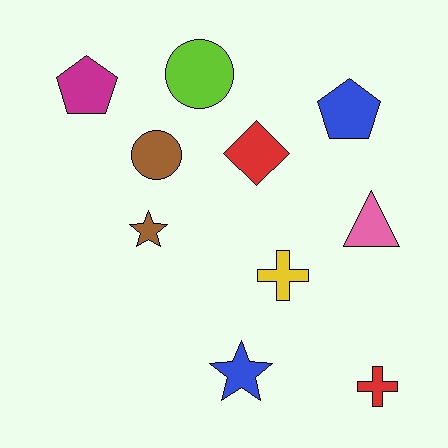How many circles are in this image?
There are 2 circles.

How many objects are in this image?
There are 10 objects.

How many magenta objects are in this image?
There is 1 magenta object.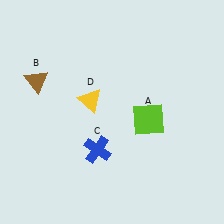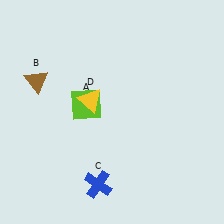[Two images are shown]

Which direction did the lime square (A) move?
The lime square (A) moved left.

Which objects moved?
The objects that moved are: the lime square (A), the blue cross (C).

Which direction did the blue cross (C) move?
The blue cross (C) moved down.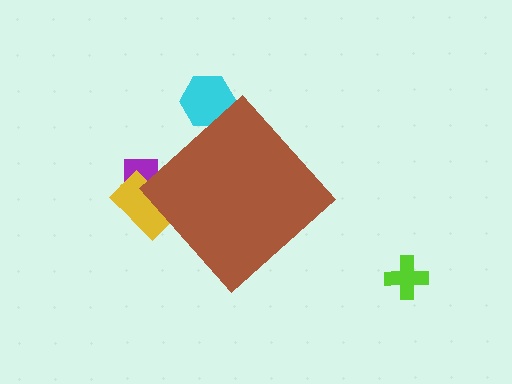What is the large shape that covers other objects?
A brown diamond.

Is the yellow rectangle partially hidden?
Yes, the yellow rectangle is partially hidden behind the brown diamond.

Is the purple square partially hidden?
Yes, the purple square is partially hidden behind the brown diamond.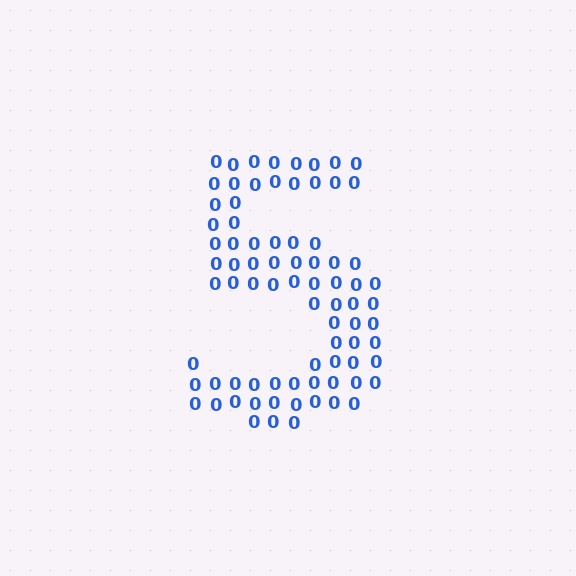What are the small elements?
The small elements are digit 0's.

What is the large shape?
The large shape is the digit 5.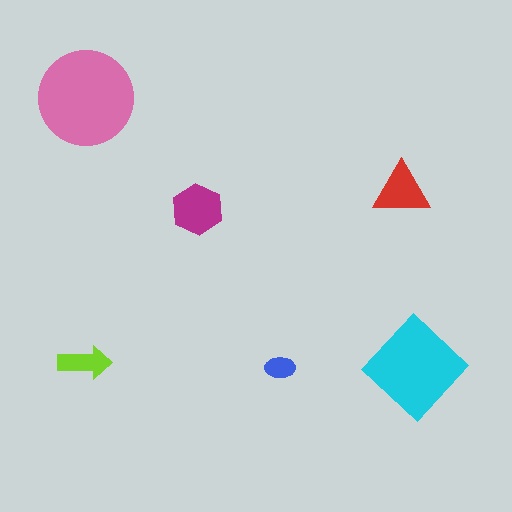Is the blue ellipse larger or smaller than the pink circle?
Smaller.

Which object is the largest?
The pink circle.